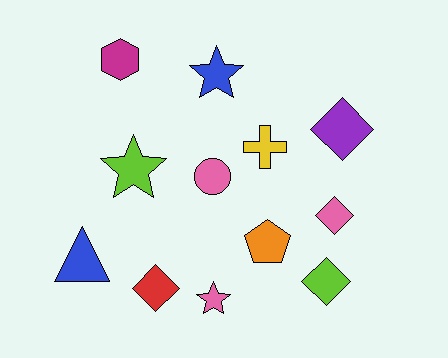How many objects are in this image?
There are 12 objects.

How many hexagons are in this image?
There is 1 hexagon.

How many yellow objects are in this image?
There is 1 yellow object.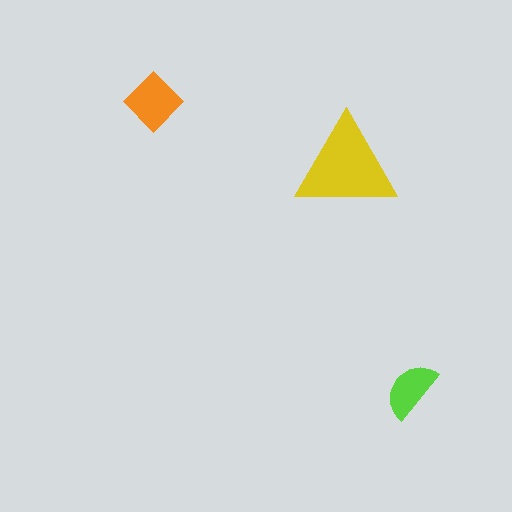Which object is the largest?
The yellow triangle.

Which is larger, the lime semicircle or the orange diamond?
The orange diamond.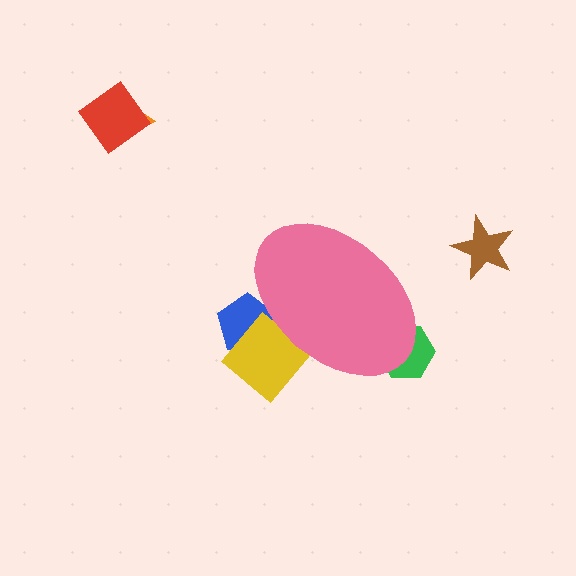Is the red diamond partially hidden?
No, the red diamond is fully visible.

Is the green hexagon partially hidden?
Yes, the green hexagon is partially hidden behind the pink ellipse.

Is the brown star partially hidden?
No, the brown star is fully visible.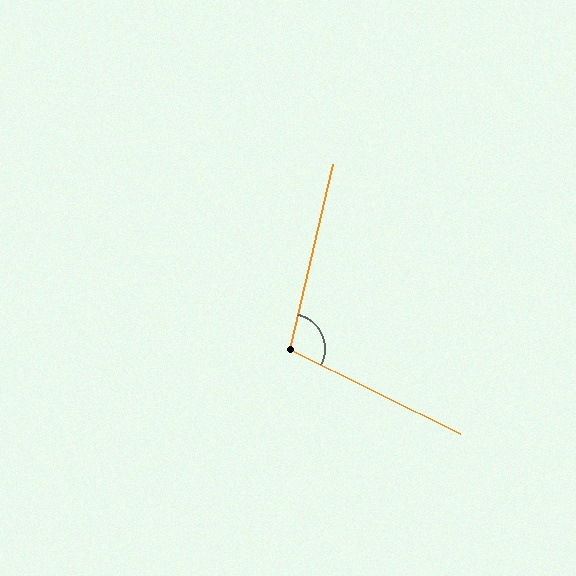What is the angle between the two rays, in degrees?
Approximately 103 degrees.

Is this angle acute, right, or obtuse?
It is obtuse.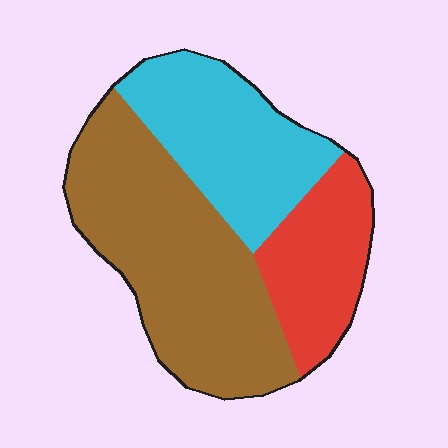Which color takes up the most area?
Brown, at roughly 50%.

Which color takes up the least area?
Red, at roughly 20%.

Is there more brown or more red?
Brown.